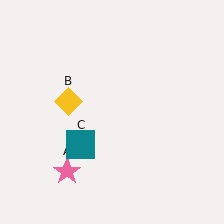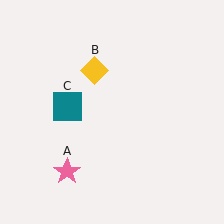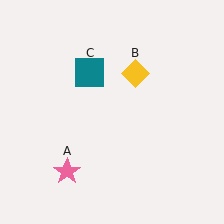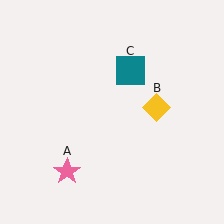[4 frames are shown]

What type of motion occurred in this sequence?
The yellow diamond (object B), teal square (object C) rotated clockwise around the center of the scene.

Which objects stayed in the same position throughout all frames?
Pink star (object A) remained stationary.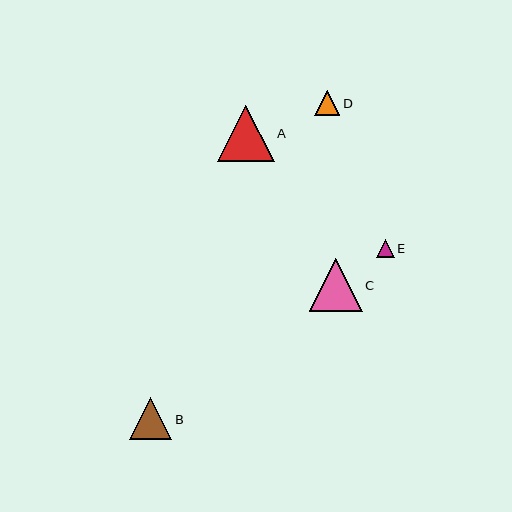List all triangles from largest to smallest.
From largest to smallest: A, C, B, D, E.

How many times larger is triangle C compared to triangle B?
Triangle C is approximately 1.3 times the size of triangle B.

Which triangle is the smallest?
Triangle E is the smallest with a size of approximately 17 pixels.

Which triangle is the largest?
Triangle A is the largest with a size of approximately 56 pixels.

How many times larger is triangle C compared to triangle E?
Triangle C is approximately 3.1 times the size of triangle E.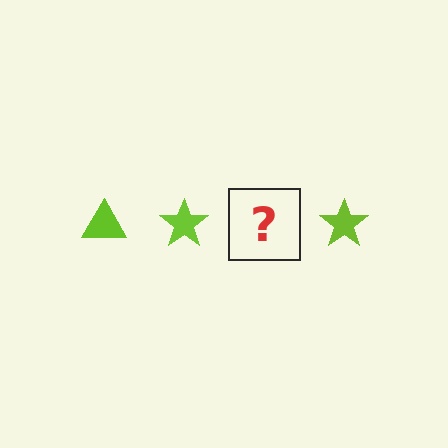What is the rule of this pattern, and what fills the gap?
The rule is that the pattern cycles through triangle, star shapes in lime. The gap should be filled with a lime triangle.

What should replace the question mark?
The question mark should be replaced with a lime triangle.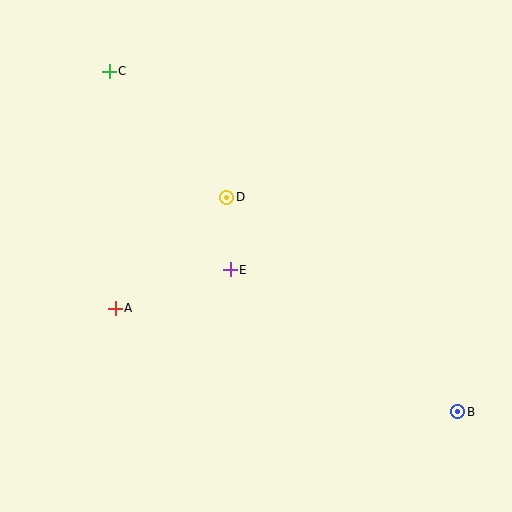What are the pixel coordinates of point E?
Point E is at (230, 270).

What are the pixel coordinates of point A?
Point A is at (115, 308).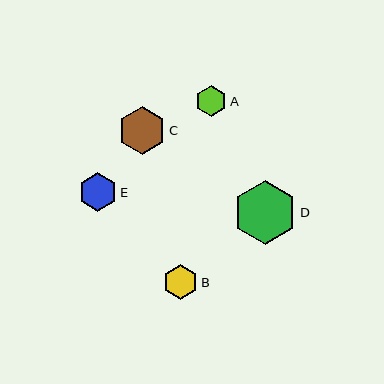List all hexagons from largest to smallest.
From largest to smallest: D, C, E, B, A.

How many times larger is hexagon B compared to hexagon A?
Hexagon B is approximately 1.1 times the size of hexagon A.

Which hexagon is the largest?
Hexagon D is the largest with a size of approximately 63 pixels.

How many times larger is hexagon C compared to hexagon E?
Hexagon C is approximately 1.2 times the size of hexagon E.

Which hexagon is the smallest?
Hexagon A is the smallest with a size of approximately 31 pixels.